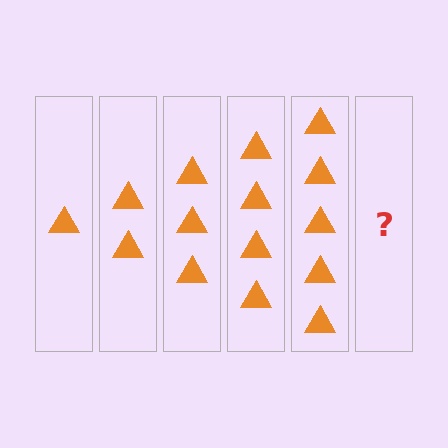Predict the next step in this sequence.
The next step is 6 triangles.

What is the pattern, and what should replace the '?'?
The pattern is that each step adds one more triangle. The '?' should be 6 triangles.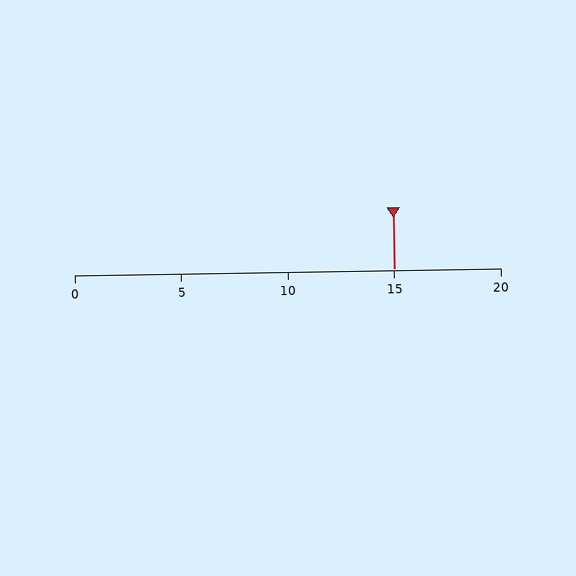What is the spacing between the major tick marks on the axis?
The major ticks are spaced 5 apart.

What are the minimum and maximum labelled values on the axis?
The axis runs from 0 to 20.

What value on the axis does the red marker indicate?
The marker indicates approximately 15.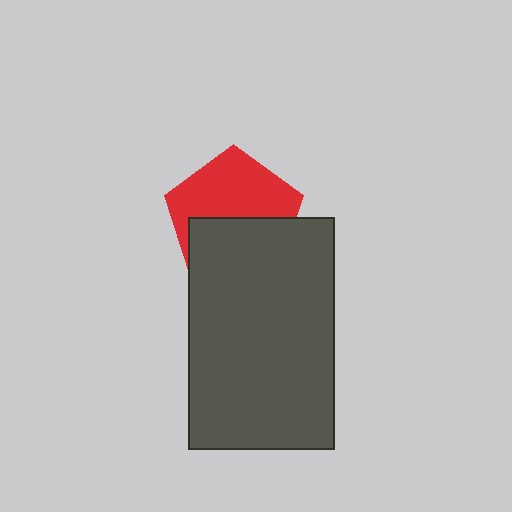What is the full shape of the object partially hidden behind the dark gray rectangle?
The partially hidden object is a red pentagon.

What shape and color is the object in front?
The object in front is a dark gray rectangle.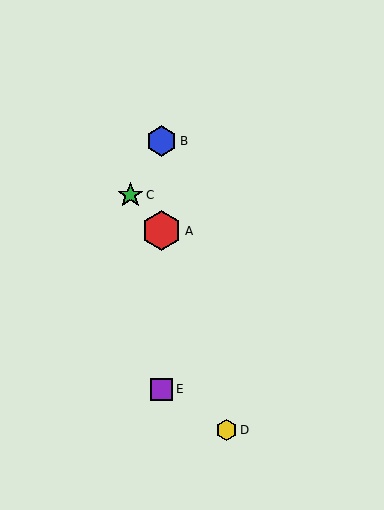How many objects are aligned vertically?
3 objects (A, B, E) are aligned vertically.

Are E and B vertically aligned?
Yes, both are at x≈162.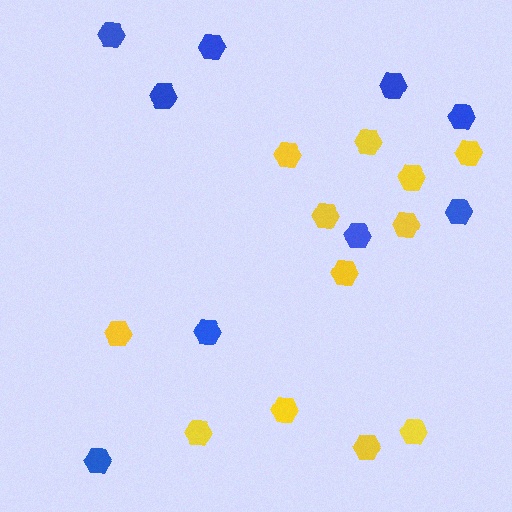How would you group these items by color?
There are 2 groups: one group of blue hexagons (9) and one group of yellow hexagons (12).